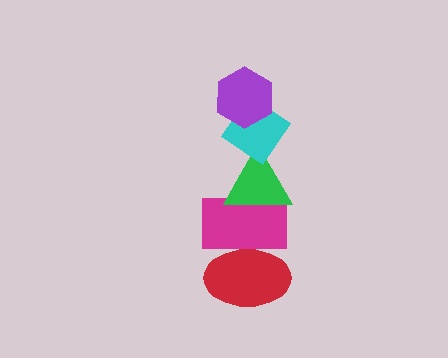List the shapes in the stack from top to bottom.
From top to bottom: the purple hexagon, the cyan diamond, the green triangle, the magenta rectangle, the red ellipse.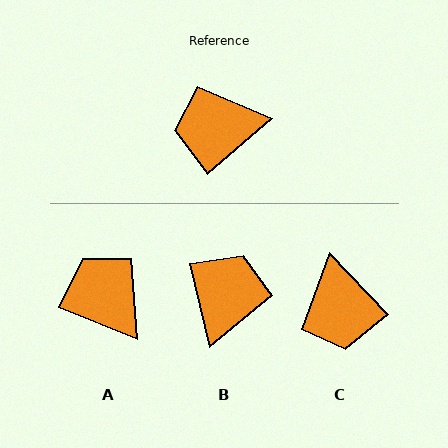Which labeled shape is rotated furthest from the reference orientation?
B, about 118 degrees away.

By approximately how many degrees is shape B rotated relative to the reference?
Approximately 118 degrees clockwise.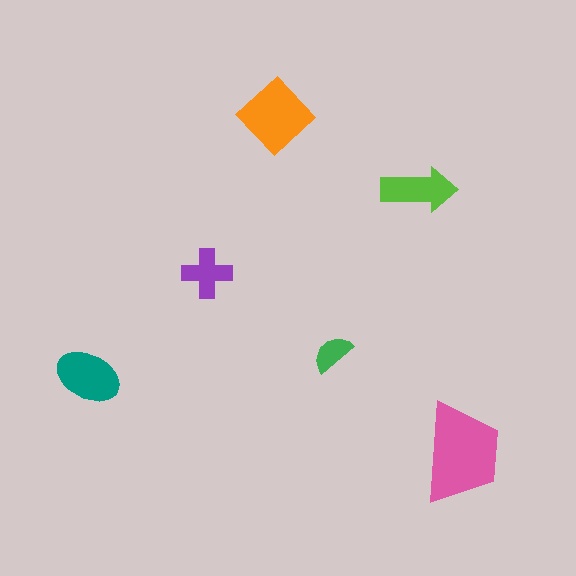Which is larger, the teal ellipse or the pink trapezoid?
The pink trapezoid.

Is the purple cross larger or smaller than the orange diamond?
Smaller.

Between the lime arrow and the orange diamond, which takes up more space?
The orange diamond.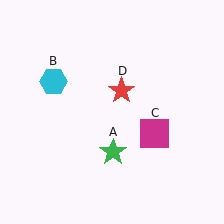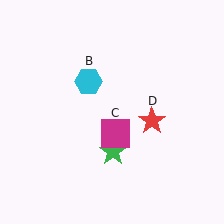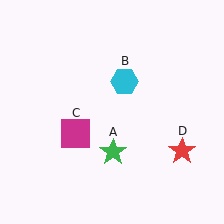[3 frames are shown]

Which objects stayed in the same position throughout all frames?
Green star (object A) remained stationary.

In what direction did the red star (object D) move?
The red star (object D) moved down and to the right.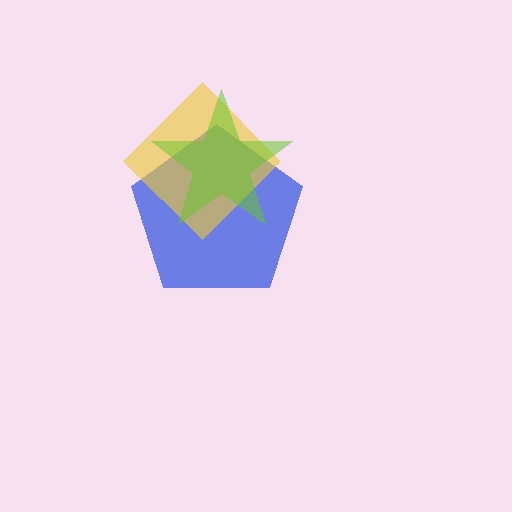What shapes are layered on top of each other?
The layered shapes are: a blue pentagon, a yellow diamond, a lime star.